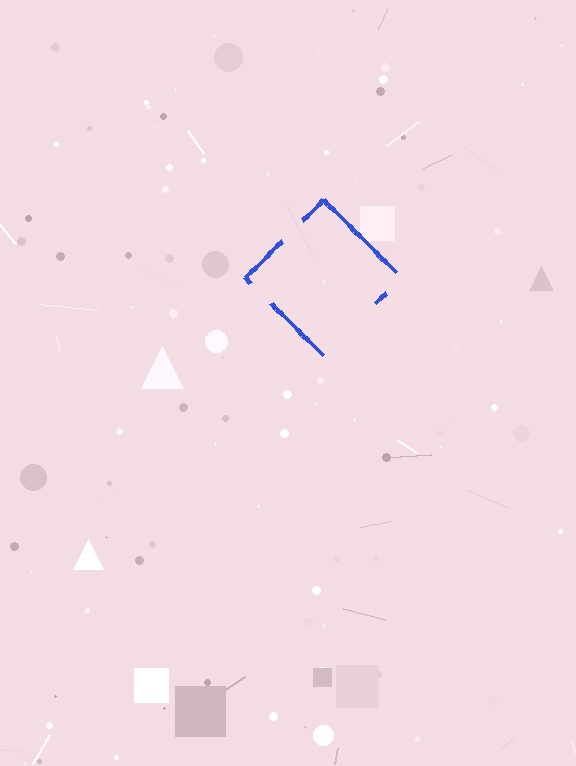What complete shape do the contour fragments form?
The contour fragments form a diamond.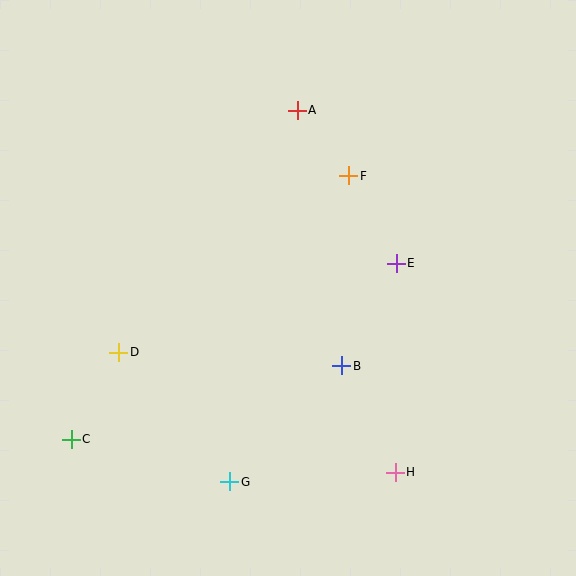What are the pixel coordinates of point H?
Point H is at (395, 472).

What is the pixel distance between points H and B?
The distance between H and B is 119 pixels.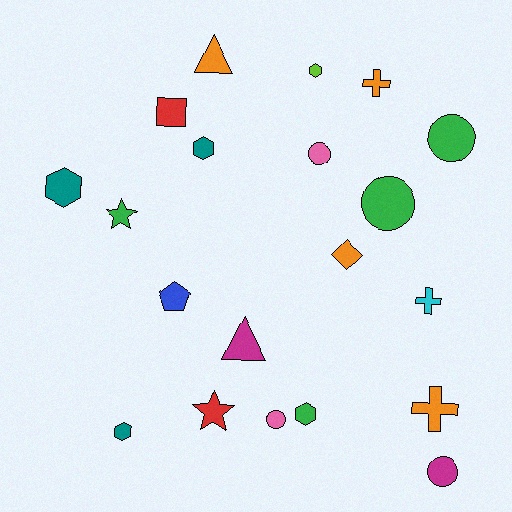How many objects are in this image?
There are 20 objects.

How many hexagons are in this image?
There are 5 hexagons.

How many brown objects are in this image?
There are no brown objects.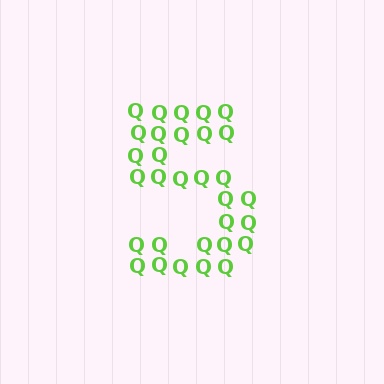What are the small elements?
The small elements are letter Q's.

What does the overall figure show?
The overall figure shows the digit 5.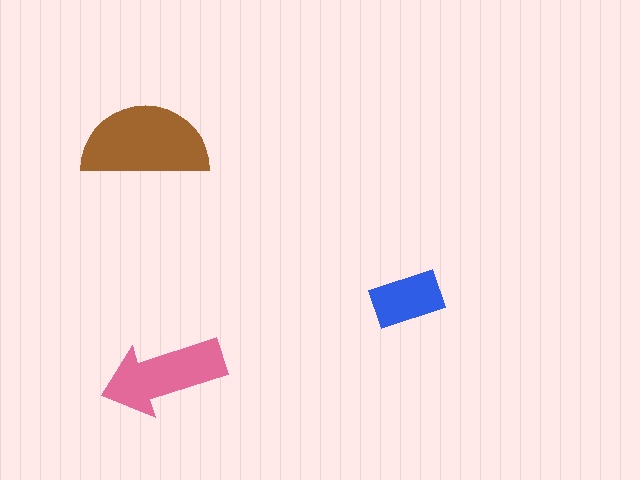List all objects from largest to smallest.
The brown semicircle, the pink arrow, the blue rectangle.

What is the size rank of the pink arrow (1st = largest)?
2nd.